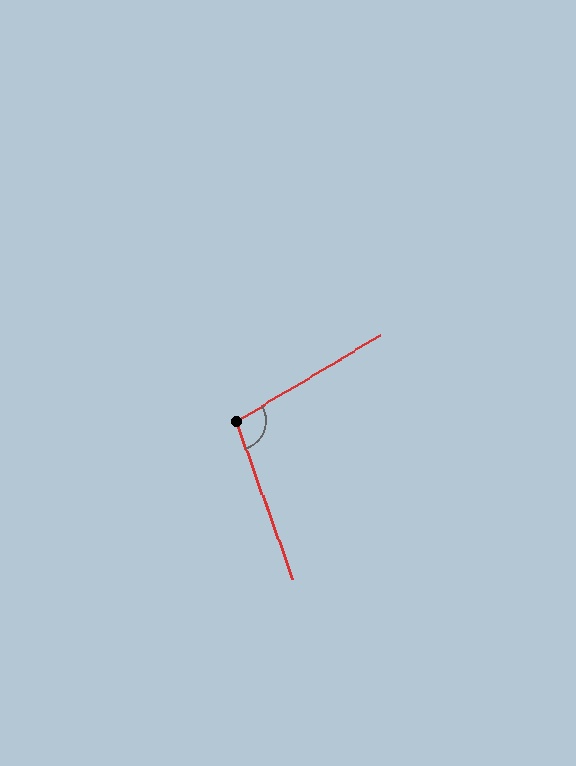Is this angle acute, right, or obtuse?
It is obtuse.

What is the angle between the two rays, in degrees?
Approximately 101 degrees.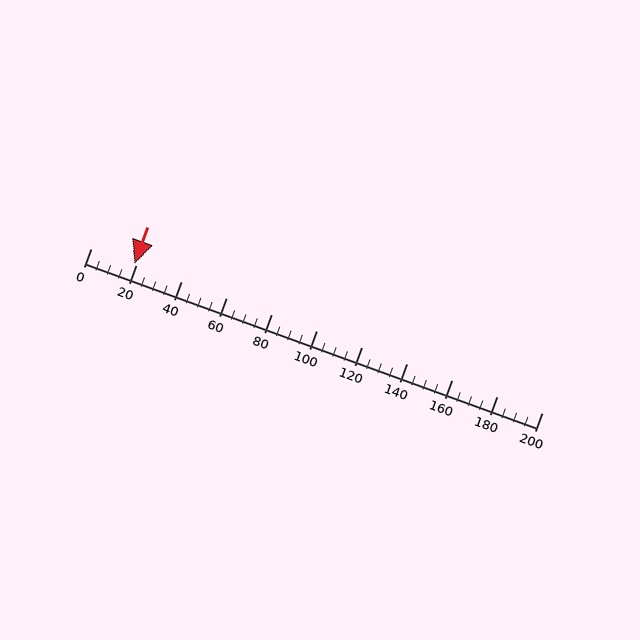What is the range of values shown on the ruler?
The ruler shows values from 0 to 200.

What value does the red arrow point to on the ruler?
The red arrow points to approximately 19.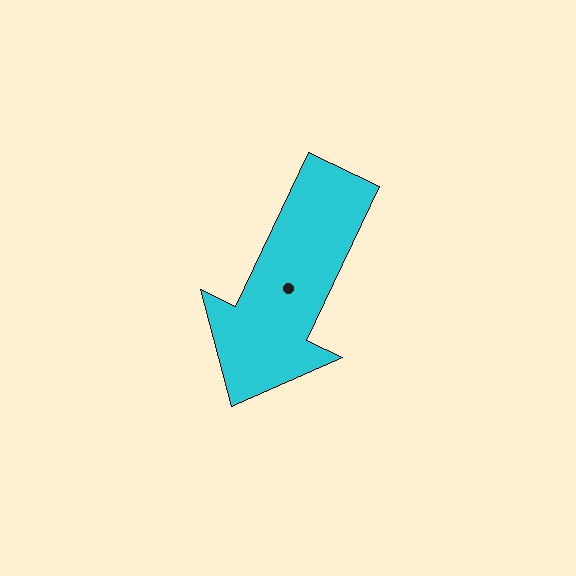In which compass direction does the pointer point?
Southwest.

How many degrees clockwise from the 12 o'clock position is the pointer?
Approximately 205 degrees.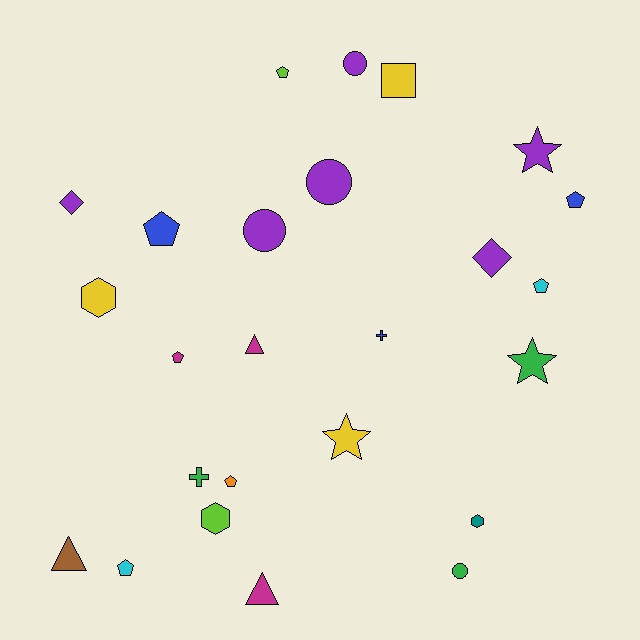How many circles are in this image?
There are 4 circles.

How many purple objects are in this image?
There are 6 purple objects.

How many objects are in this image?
There are 25 objects.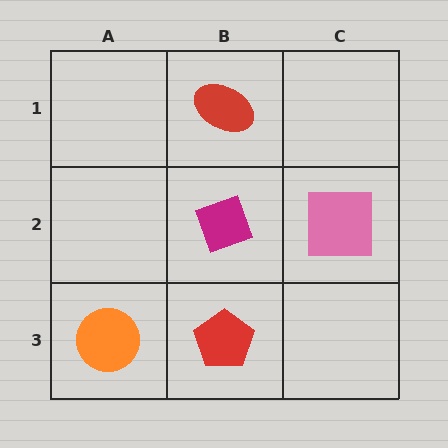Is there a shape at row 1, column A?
No, that cell is empty.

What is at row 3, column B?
A red pentagon.